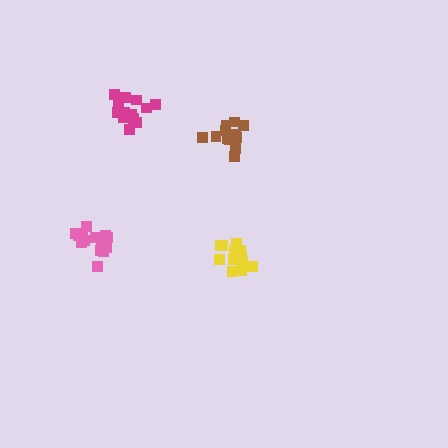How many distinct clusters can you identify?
There are 4 distinct clusters.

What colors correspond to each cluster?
The clusters are colored: pink, brown, magenta, yellow.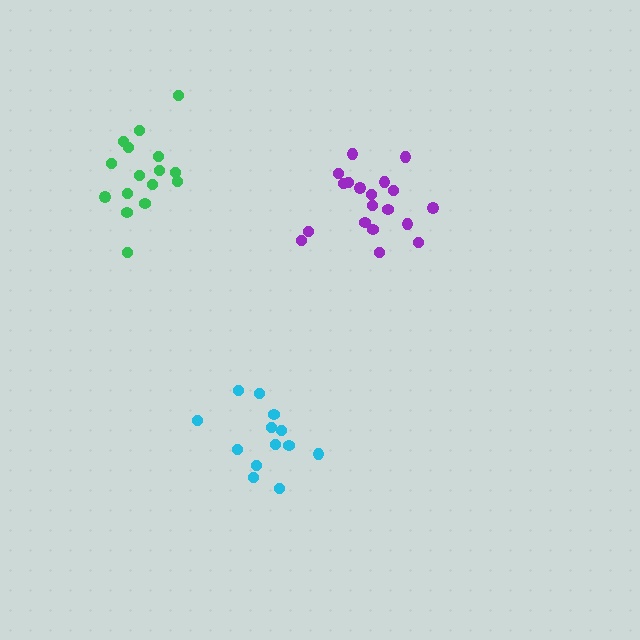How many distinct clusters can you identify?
There are 3 distinct clusters.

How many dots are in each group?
Group 1: 13 dots, Group 2: 16 dots, Group 3: 19 dots (48 total).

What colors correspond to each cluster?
The clusters are colored: cyan, green, purple.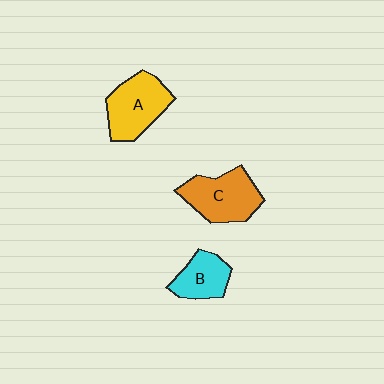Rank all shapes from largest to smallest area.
From largest to smallest: C (orange), A (yellow), B (cyan).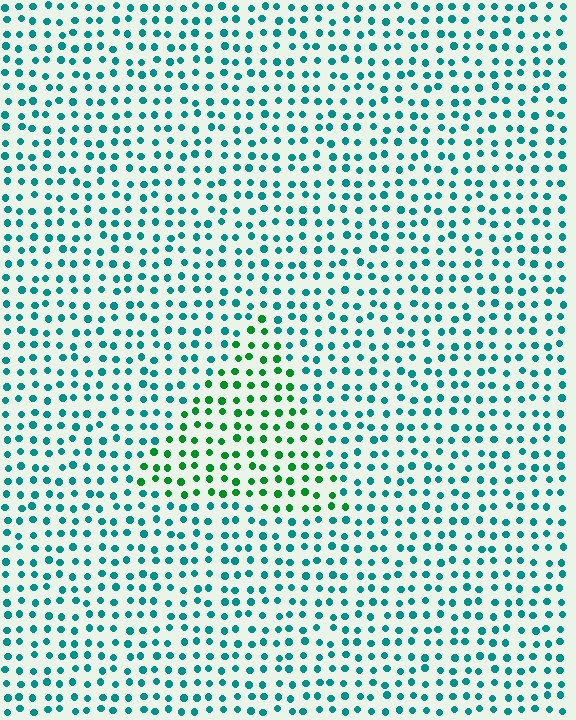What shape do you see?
I see a triangle.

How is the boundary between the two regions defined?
The boundary is defined purely by a slight shift in hue (about 42 degrees). Spacing, size, and orientation are identical on both sides.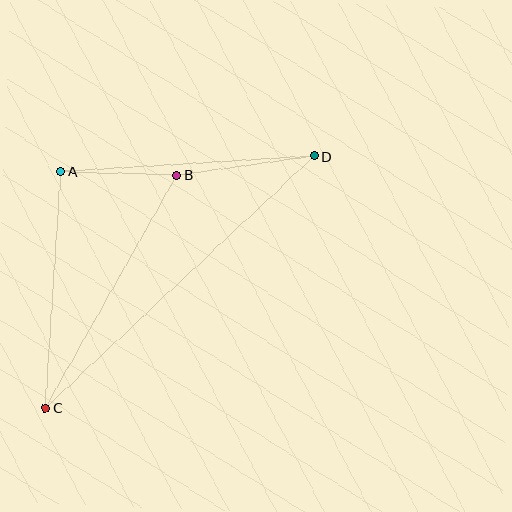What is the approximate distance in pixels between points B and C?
The distance between B and C is approximately 267 pixels.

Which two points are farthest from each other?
Points C and D are farthest from each other.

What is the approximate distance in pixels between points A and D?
The distance between A and D is approximately 254 pixels.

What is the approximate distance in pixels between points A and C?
The distance between A and C is approximately 237 pixels.